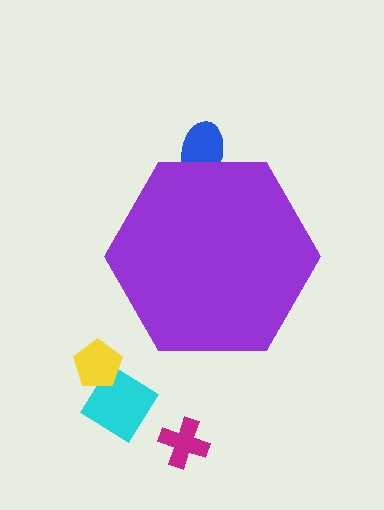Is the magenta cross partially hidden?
No, the magenta cross is fully visible.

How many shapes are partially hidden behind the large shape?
1 shape is partially hidden.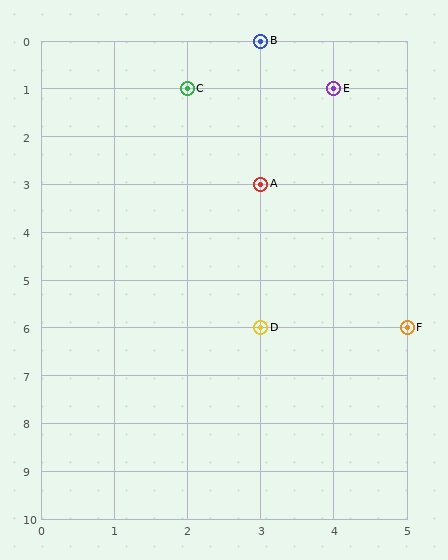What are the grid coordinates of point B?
Point B is at grid coordinates (3, 0).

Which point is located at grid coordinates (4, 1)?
Point E is at (4, 1).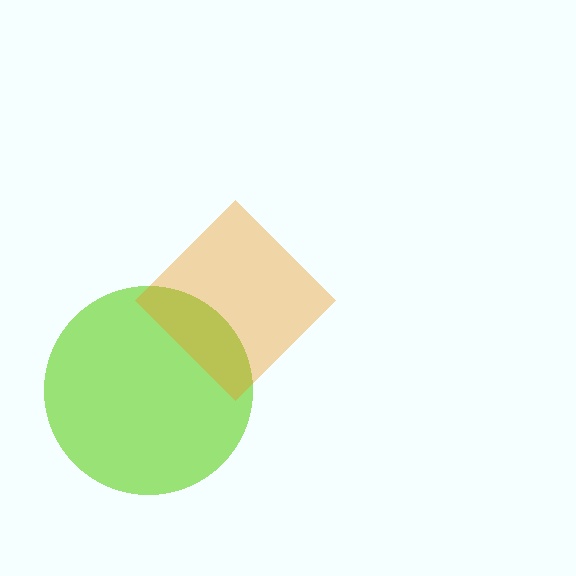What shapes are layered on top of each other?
The layered shapes are: a lime circle, an orange diamond.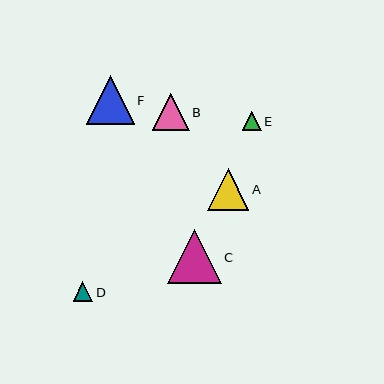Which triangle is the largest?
Triangle C is the largest with a size of approximately 54 pixels.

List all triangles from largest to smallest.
From largest to smallest: C, F, A, B, D, E.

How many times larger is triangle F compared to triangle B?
Triangle F is approximately 1.3 times the size of triangle B.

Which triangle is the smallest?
Triangle E is the smallest with a size of approximately 19 pixels.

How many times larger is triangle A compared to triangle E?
Triangle A is approximately 2.2 times the size of triangle E.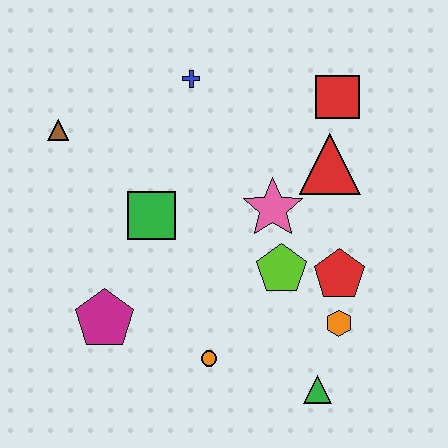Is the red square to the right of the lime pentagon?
Yes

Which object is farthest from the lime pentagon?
The brown triangle is farthest from the lime pentagon.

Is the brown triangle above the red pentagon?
Yes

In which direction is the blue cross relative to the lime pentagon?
The blue cross is above the lime pentagon.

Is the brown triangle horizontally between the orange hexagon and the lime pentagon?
No